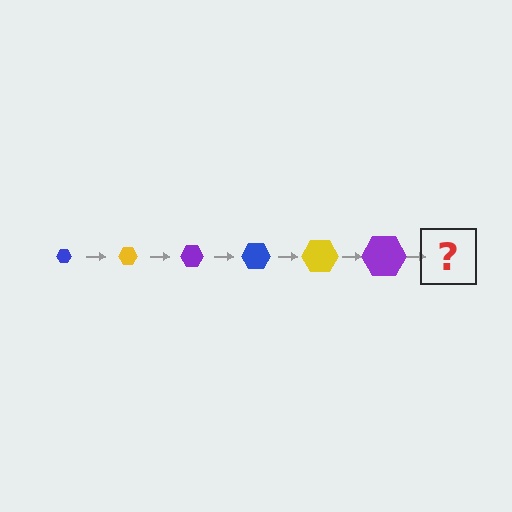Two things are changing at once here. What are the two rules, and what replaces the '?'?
The two rules are that the hexagon grows larger each step and the color cycles through blue, yellow, and purple. The '?' should be a blue hexagon, larger than the previous one.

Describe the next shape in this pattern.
It should be a blue hexagon, larger than the previous one.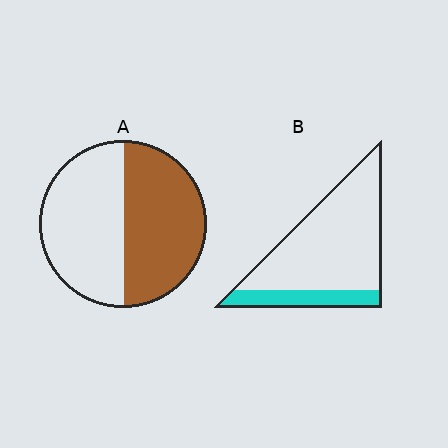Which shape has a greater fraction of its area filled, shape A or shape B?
Shape A.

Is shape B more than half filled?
No.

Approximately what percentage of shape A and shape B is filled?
A is approximately 50% and B is approximately 20%.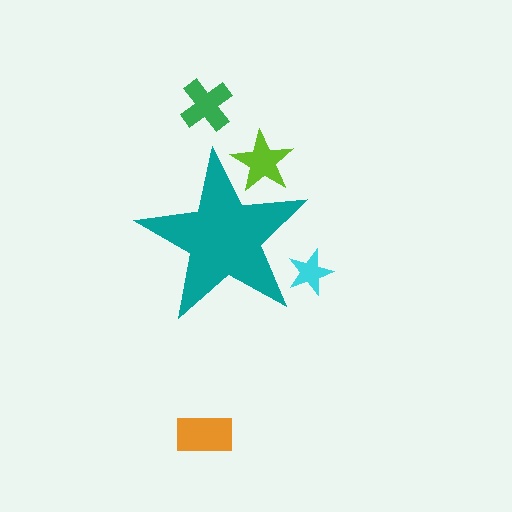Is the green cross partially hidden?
No, the green cross is fully visible.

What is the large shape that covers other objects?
A teal star.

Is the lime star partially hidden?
Yes, the lime star is partially hidden behind the teal star.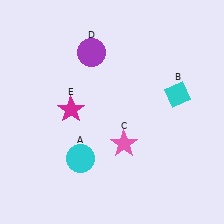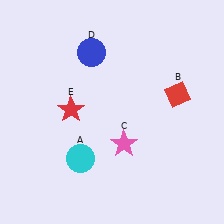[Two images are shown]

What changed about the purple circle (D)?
In Image 1, D is purple. In Image 2, it changed to blue.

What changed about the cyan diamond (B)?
In Image 1, B is cyan. In Image 2, it changed to red.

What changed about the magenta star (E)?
In Image 1, E is magenta. In Image 2, it changed to red.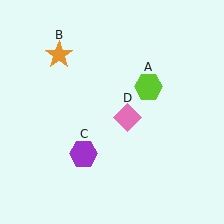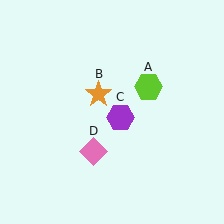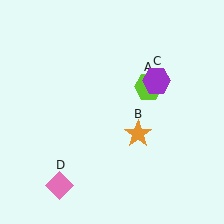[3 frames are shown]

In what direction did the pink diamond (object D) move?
The pink diamond (object D) moved down and to the left.